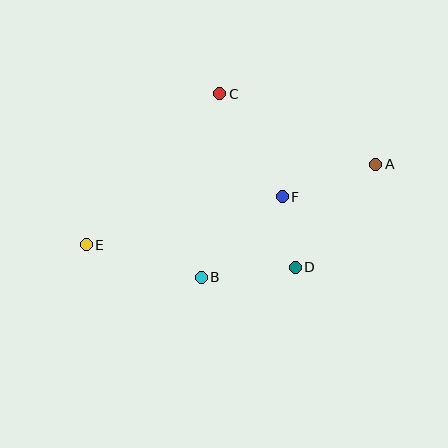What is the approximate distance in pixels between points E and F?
The distance between E and F is approximately 202 pixels.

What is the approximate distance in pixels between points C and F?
The distance between C and F is approximately 120 pixels.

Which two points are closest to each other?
Points D and F are closest to each other.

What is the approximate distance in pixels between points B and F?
The distance between B and F is approximately 114 pixels.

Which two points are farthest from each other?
Points A and E are farthest from each other.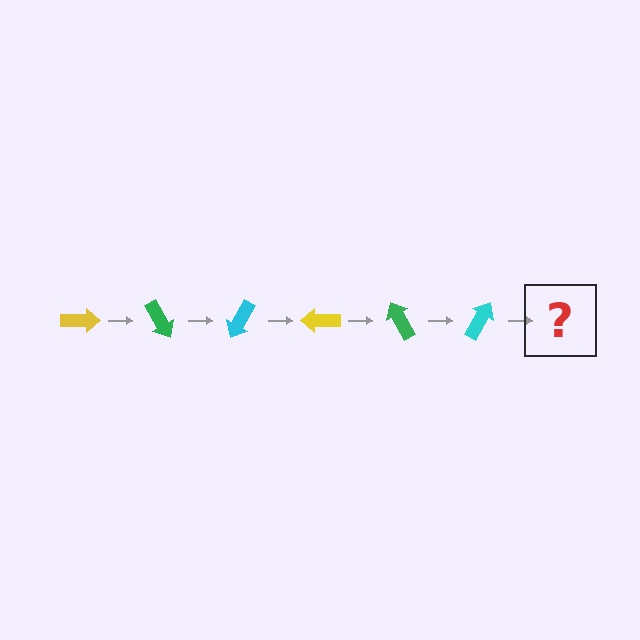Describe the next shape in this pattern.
It should be a yellow arrow, rotated 360 degrees from the start.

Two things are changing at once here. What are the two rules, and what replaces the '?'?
The two rules are that it rotates 60 degrees each step and the color cycles through yellow, green, and cyan. The '?' should be a yellow arrow, rotated 360 degrees from the start.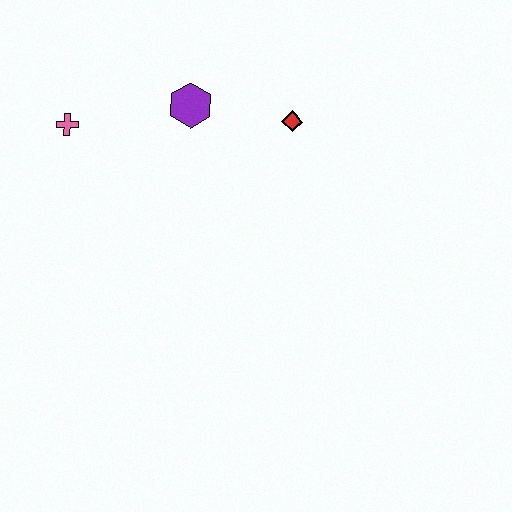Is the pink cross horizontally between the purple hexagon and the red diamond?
No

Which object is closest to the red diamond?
The purple hexagon is closest to the red diamond.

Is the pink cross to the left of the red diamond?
Yes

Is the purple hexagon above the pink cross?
Yes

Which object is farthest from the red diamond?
The pink cross is farthest from the red diamond.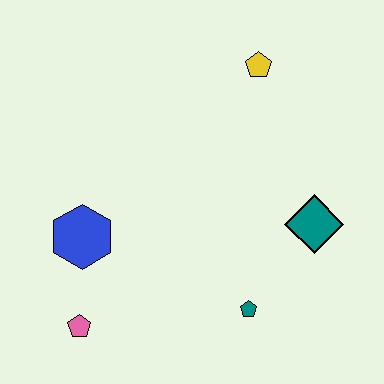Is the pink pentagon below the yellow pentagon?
Yes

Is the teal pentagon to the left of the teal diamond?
Yes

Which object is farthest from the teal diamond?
The pink pentagon is farthest from the teal diamond.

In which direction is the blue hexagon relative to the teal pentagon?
The blue hexagon is to the left of the teal pentagon.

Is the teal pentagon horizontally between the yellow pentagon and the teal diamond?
No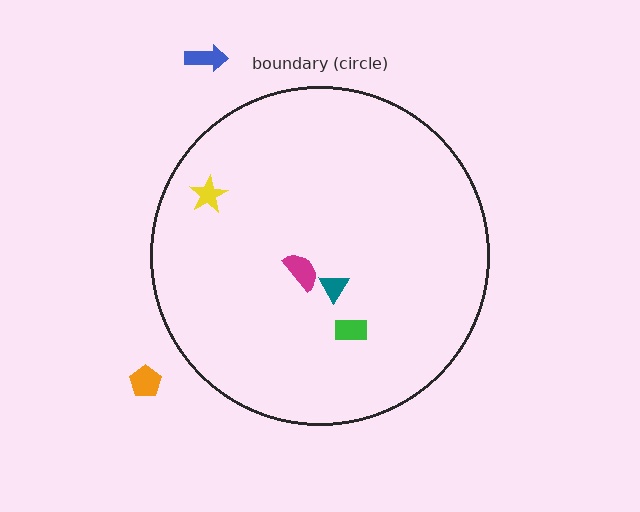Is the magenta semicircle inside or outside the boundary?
Inside.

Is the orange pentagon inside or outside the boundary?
Outside.